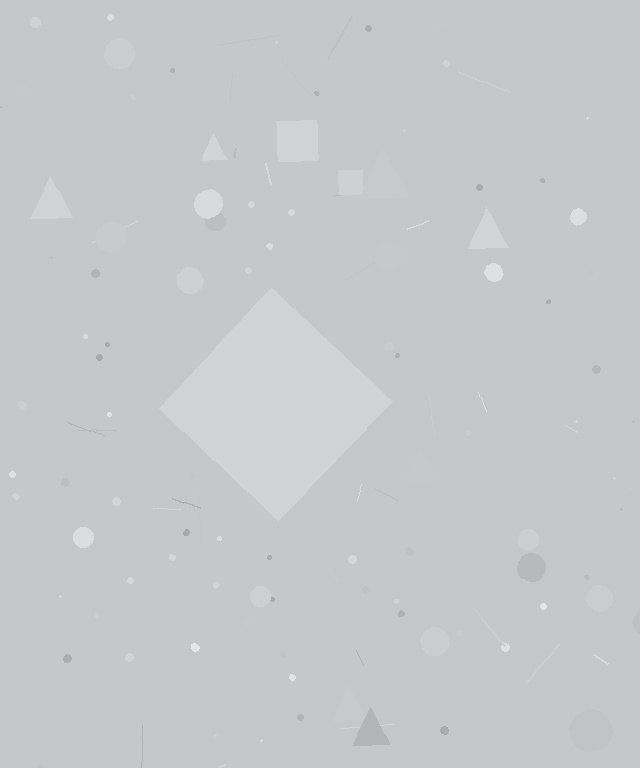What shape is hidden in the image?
A diamond is hidden in the image.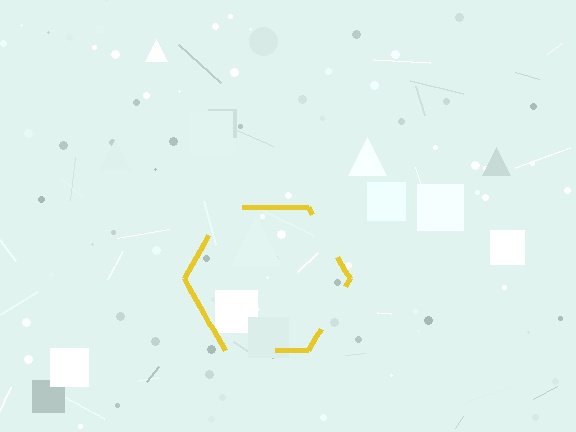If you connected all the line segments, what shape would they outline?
They would outline a hexagon.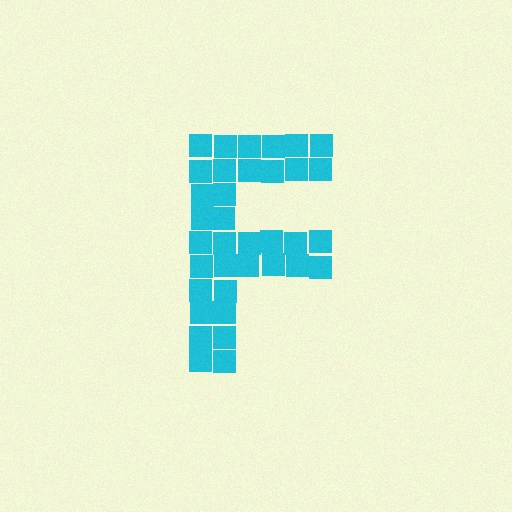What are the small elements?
The small elements are squares.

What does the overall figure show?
The overall figure shows the letter F.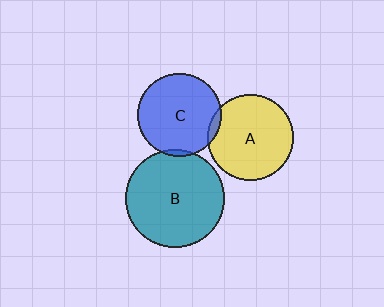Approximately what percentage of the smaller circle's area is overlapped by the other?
Approximately 5%.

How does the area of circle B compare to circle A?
Approximately 1.3 times.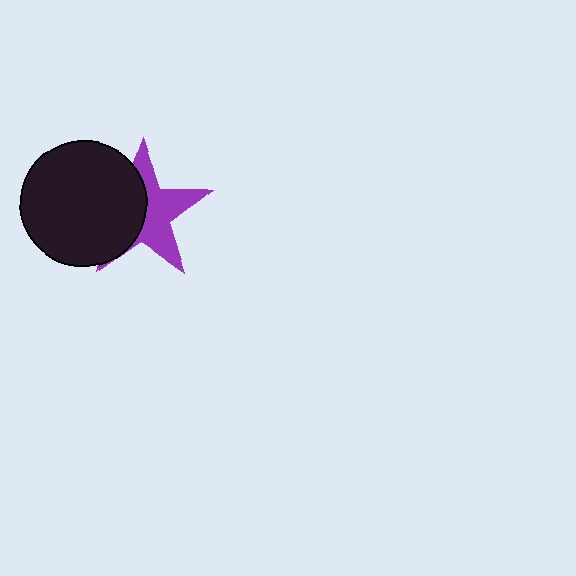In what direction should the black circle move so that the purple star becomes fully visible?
The black circle should move left. That is the shortest direction to clear the overlap and leave the purple star fully visible.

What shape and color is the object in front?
The object in front is a black circle.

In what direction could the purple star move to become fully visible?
The purple star could move right. That would shift it out from behind the black circle entirely.